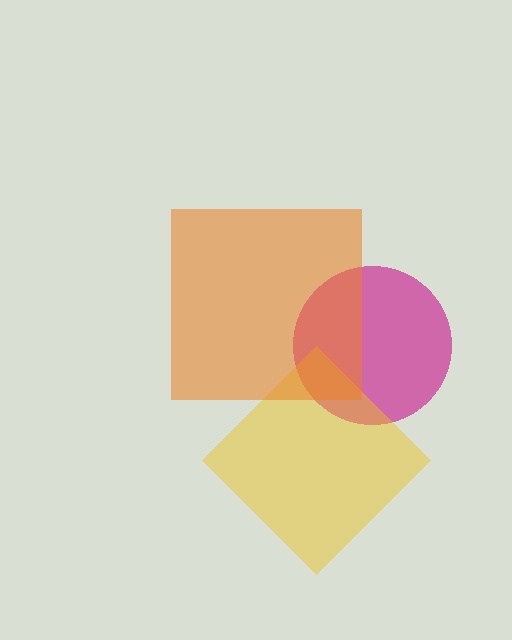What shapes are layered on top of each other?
The layered shapes are: a magenta circle, a yellow diamond, an orange square.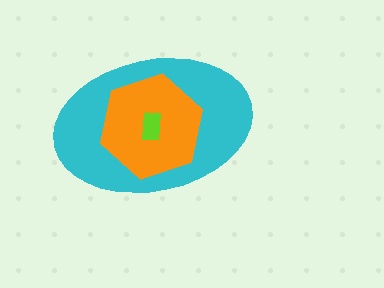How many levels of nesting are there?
3.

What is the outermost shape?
The cyan ellipse.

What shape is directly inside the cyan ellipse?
The orange hexagon.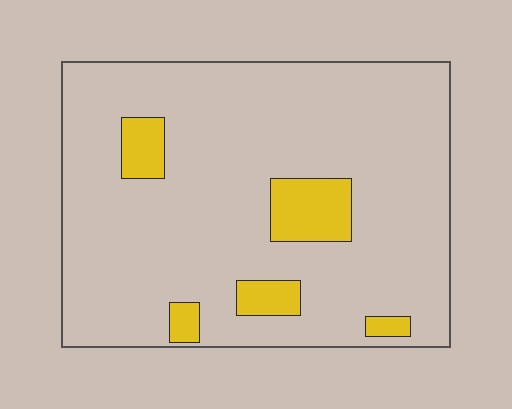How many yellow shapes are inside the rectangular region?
5.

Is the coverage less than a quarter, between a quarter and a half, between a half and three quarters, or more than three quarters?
Less than a quarter.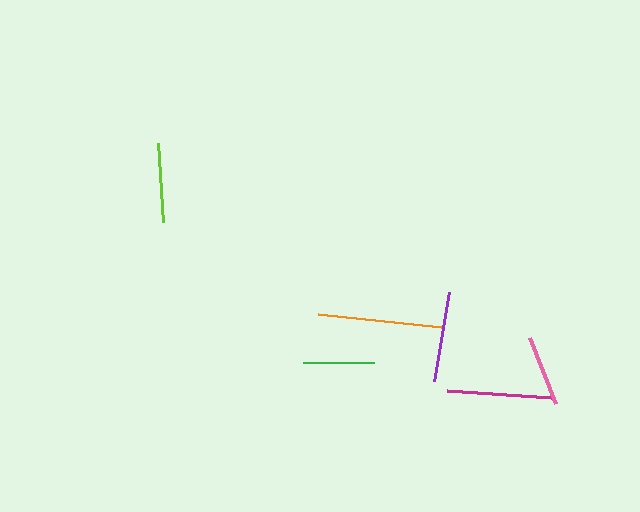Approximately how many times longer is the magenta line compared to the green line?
The magenta line is approximately 1.5 times the length of the green line.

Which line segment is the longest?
The orange line is the longest at approximately 123 pixels.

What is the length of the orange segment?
The orange segment is approximately 123 pixels long.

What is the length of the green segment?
The green segment is approximately 72 pixels long.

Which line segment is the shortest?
The pink line is the shortest at approximately 71 pixels.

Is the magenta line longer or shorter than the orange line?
The orange line is longer than the magenta line.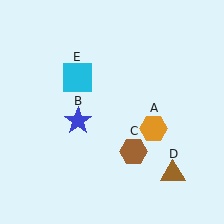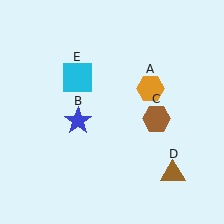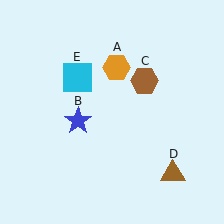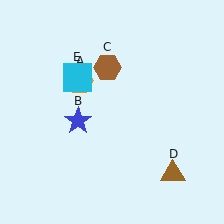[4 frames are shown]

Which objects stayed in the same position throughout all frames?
Blue star (object B) and brown triangle (object D) and cyan square (object E) remained stationary.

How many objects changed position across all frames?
2 objects changed position: orange hexagon (object A), brown hexagon (object C).